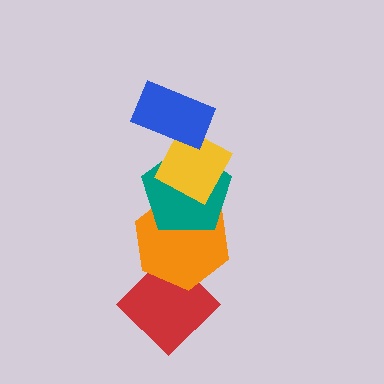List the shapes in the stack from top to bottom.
From top to bottom: the blue rectangle, the yellow diamond, the teal pentagon, the orange hexagon, the red diamond.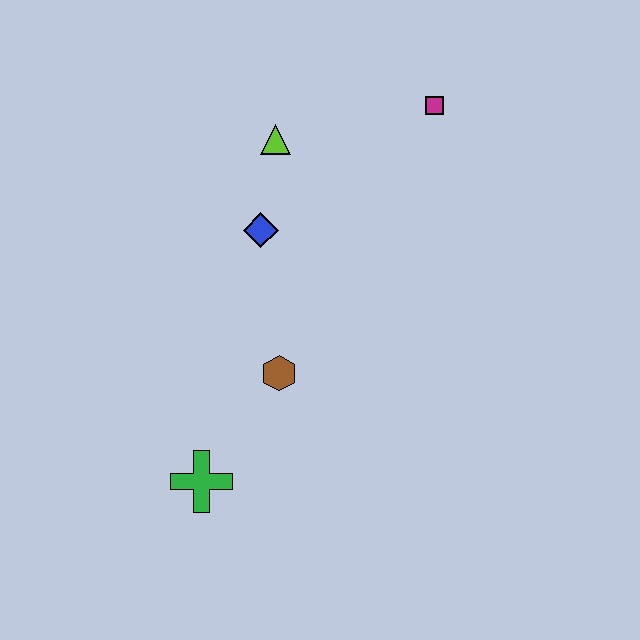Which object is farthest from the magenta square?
The green cross is farthest from the magenta square.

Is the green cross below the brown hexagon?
Yes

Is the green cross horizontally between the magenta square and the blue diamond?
No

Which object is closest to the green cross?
The brown hexagon is closest to the green cross.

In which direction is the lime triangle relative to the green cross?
The lime triangle is above the green cross.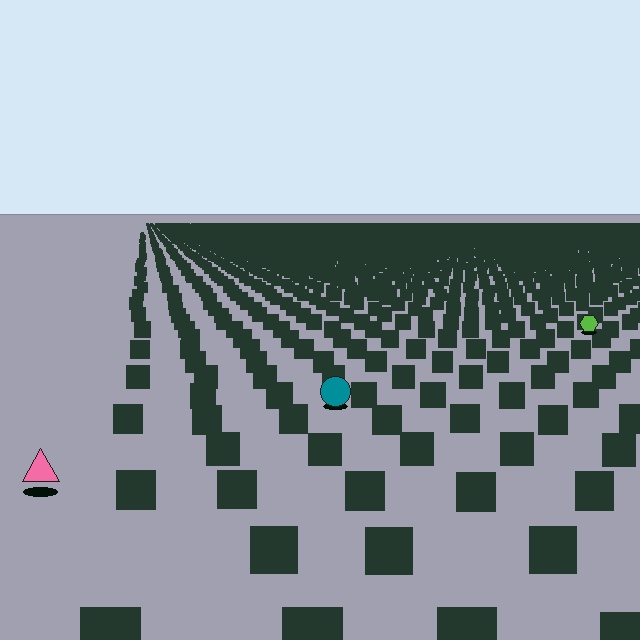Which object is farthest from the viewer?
The lime hexagon is farthest from the viewer. It appears smaller and the ground texture around it is denser.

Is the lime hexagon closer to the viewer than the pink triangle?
No. The pink triangle is closer — you can tell from the texture gradient: the ground texture is coarser near it.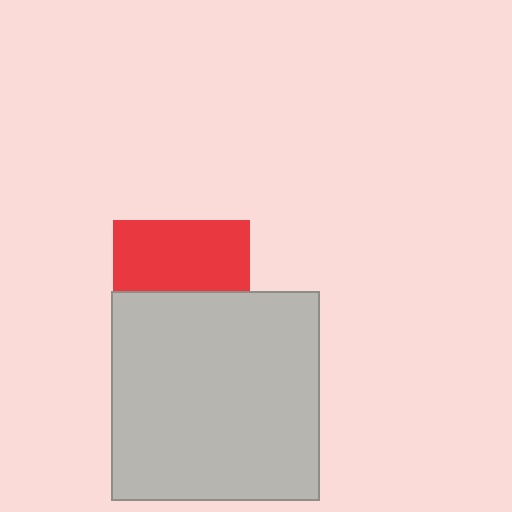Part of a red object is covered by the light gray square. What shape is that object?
It is a square.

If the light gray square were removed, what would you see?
You would see the complete red square.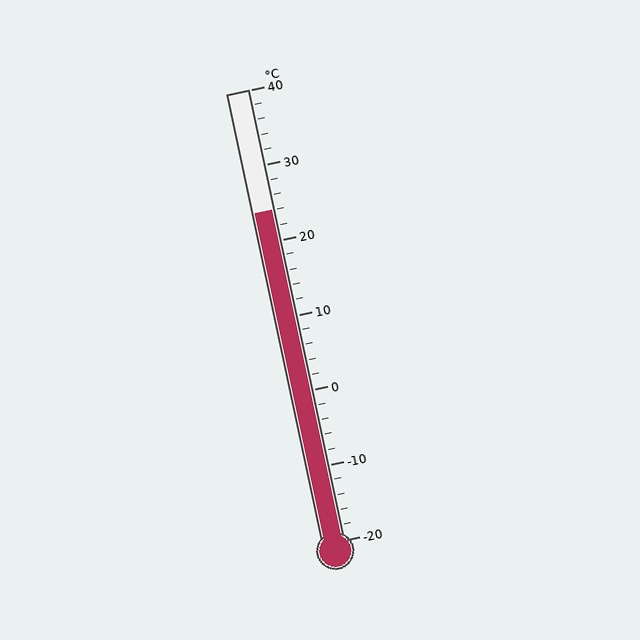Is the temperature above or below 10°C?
The temperature is above 10°C.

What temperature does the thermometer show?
The thermometer shows approximately 24°C.